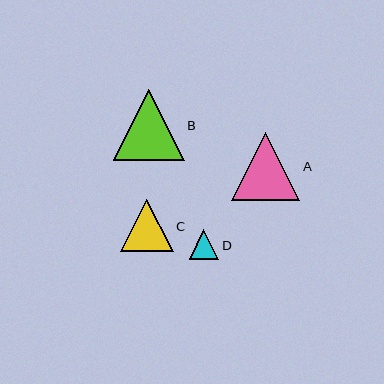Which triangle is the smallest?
Triangle D is the smallest with a size of approximately 29 pixels.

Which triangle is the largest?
Triangle B is the largest with a size of approximately 71 pixels.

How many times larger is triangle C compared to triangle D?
Triangle C is approximately 1.8 times the size of triangle D.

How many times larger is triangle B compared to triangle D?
Triangle B is approximately 2.4 times the size of triangle D.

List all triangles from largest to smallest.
From largest to smallest: B, A, C, D.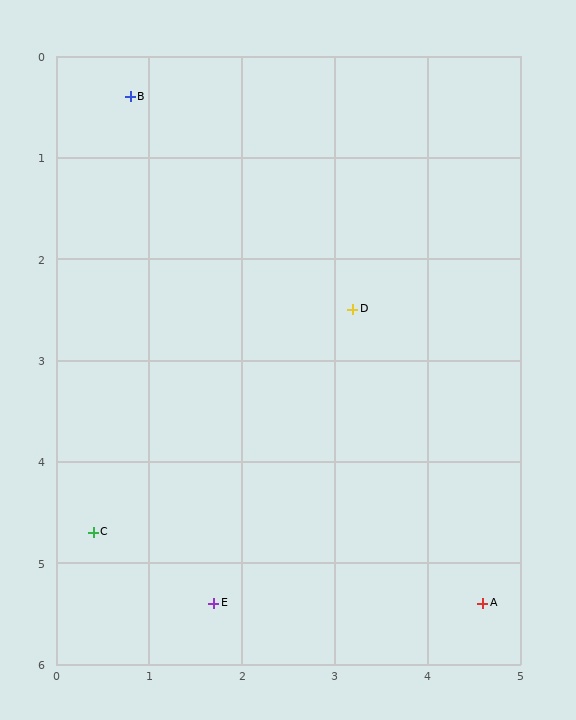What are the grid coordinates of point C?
Point C is at approximately (0.4, 4.7).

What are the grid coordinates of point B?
Point B is at approximately (0.8, 0.4).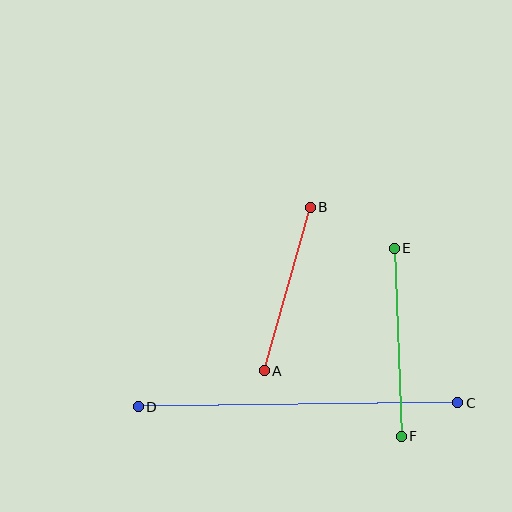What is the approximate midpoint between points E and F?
The midpoint is at approximately (398, 342) pixels.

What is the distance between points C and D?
The distance is approximately 320 pixels.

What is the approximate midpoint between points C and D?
The midpoint is at approximately (298, 405) pixels.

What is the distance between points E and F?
The distance is approximately 188 pixels.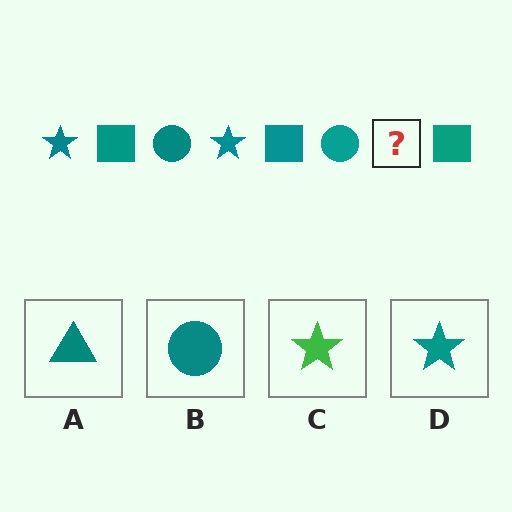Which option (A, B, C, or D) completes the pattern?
D.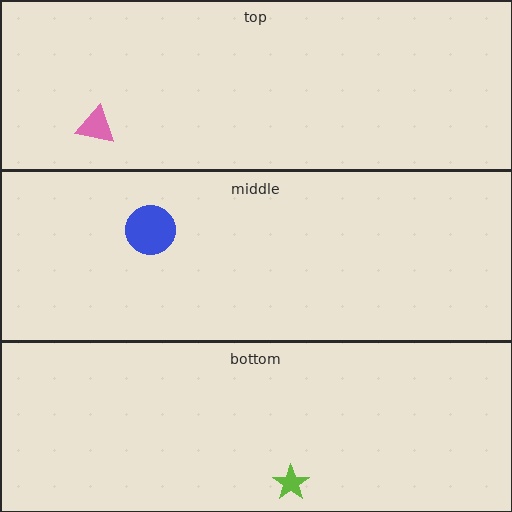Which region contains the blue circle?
The middle region.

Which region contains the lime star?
The bottom region.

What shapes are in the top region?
The pink triangle.